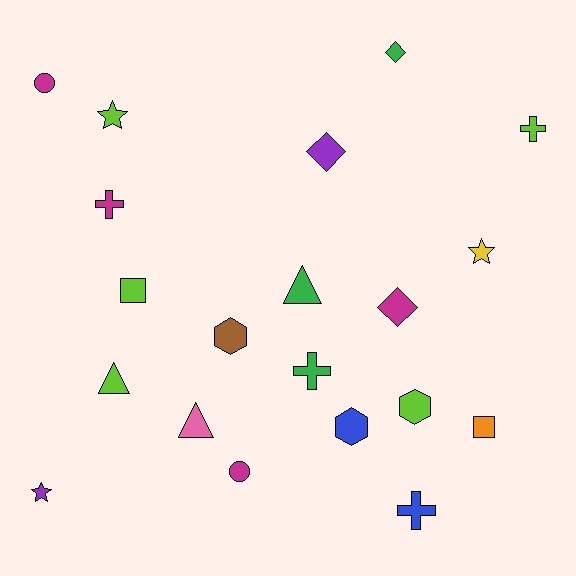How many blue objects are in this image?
There are 2 blue objects.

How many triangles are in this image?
There are 3 triangles.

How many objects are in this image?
There are 20 objects.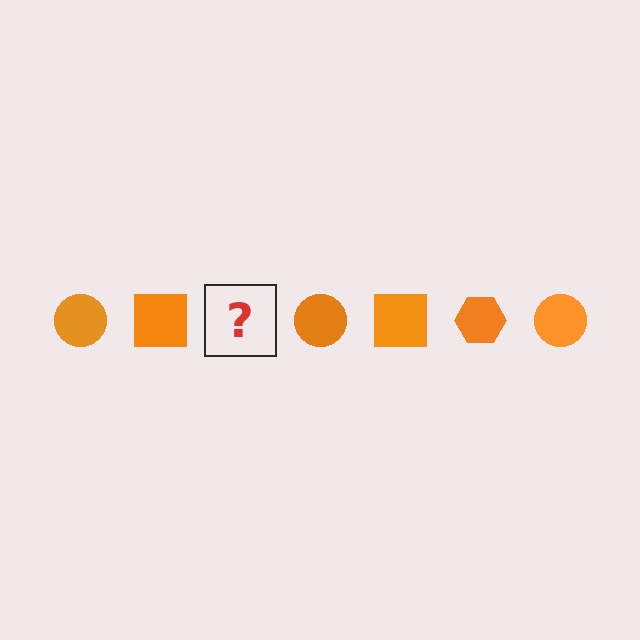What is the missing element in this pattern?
The missing element is an orange hexagon.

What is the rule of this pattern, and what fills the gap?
The rule is that the pattern cycles through circle, square, hexagon shapes in orange. The gap should be filled with an orange hexagon.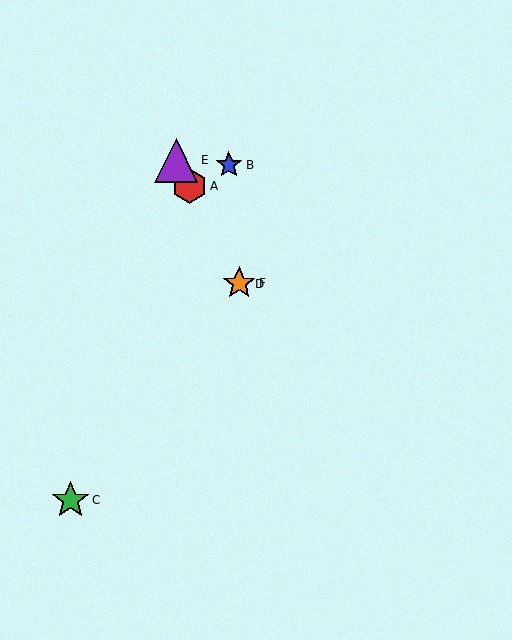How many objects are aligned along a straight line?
4 objects (A, D, E, F) are aligned along a straight line.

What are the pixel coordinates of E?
Object E is at (176, 160).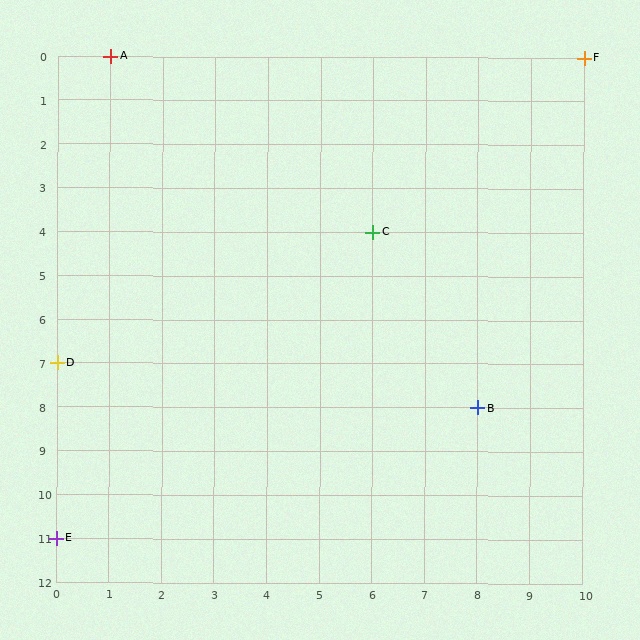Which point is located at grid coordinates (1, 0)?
Point A is at (1, 0).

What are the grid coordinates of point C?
Point C is at grid coordinates (6, 4).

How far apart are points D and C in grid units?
Points D and C are 6 columns and 3 rows apart (about 6.7 grid units diagonally).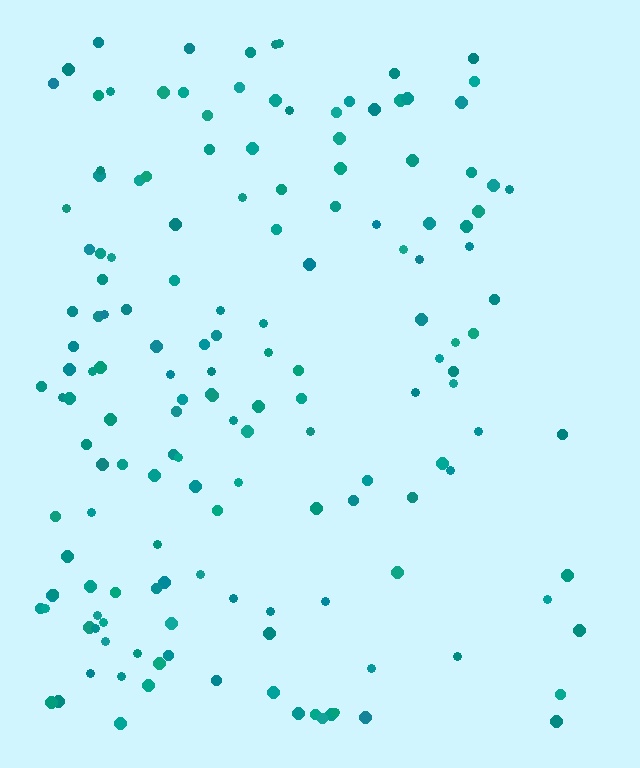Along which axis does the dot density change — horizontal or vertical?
Horizontal.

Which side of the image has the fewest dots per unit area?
The right.